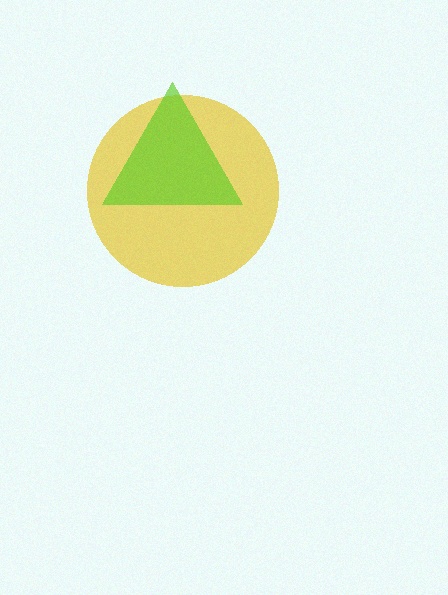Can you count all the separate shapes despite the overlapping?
Yes, there are 2 separate shapes.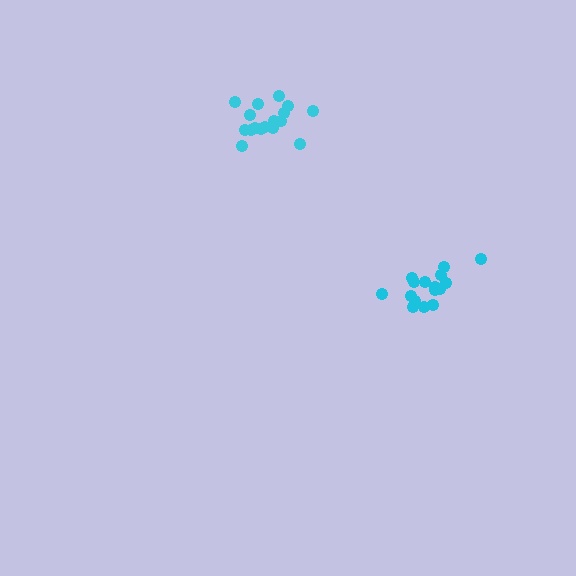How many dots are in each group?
Group 1: 16 dots, Group 2: 17 dots (33 total).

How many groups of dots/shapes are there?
There are 2 groups.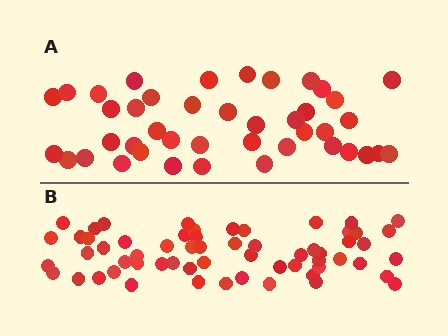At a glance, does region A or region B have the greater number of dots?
Region B (the bottom region) has more dots.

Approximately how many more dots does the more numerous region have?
Region B has approximately 20 more dots than region A.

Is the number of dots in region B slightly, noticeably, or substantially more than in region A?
Region B has noticeably more, but not dramatically so. The ratio is roughly 1.4 to 1.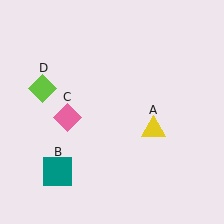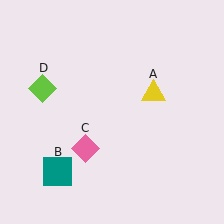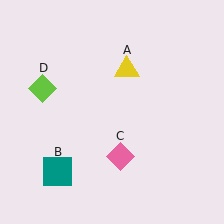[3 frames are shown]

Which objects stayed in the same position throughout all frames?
Teal square (object B) and lime diamond (object D) remained stationary.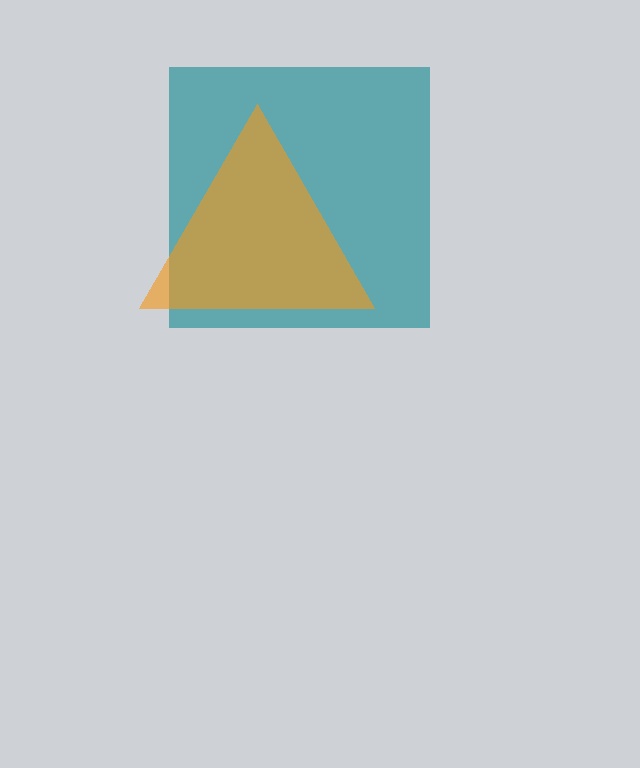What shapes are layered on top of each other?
The layered shapes are: a teal square, an orange triangle.